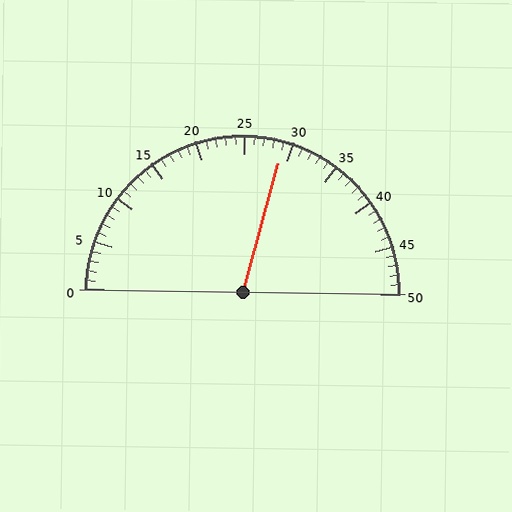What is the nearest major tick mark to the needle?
The nearest major tick mark is 30.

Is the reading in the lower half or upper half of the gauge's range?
The reading is in the upper half of the range (0 to 50).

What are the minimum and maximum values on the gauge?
The gauge ranges from 0 to 50.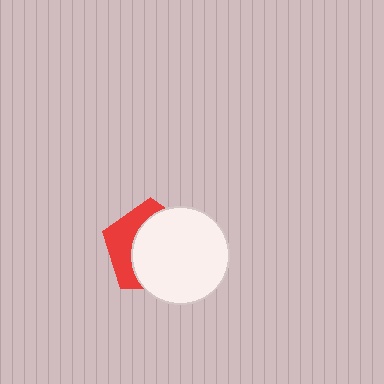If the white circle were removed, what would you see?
You would see the complete red pentagon.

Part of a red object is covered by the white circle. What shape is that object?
It is a pentagon.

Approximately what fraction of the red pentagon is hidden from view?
Roughly 64% of the red pentagon is hidden behind the white circle.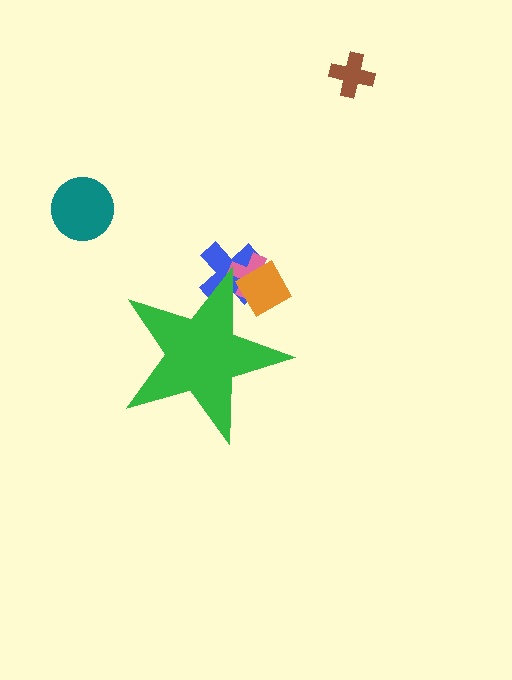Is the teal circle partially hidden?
No, the teal circle is fully visible.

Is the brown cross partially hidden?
No, the brown cross is fully visible.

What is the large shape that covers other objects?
A green star.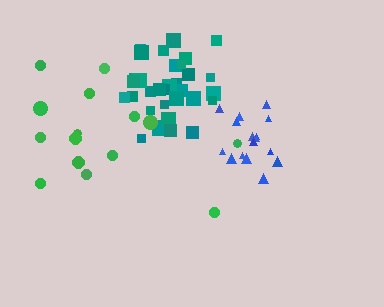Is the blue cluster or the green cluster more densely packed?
Blue.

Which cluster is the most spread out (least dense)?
Green.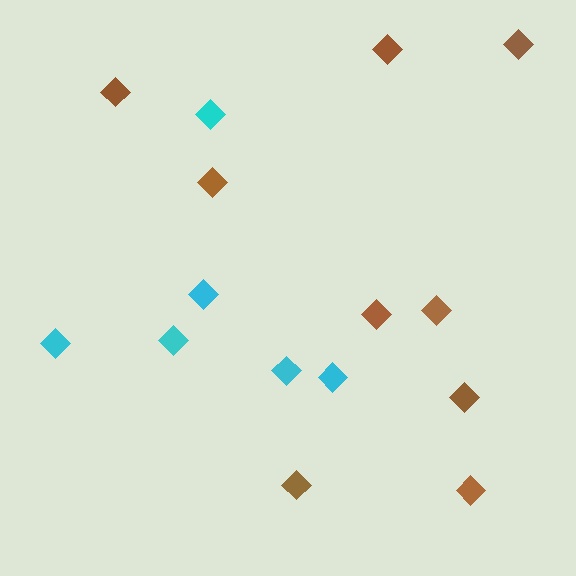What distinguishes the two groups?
There are 2 groups: one group of brown diamonds (9) and one group of cyan diamonds (6).